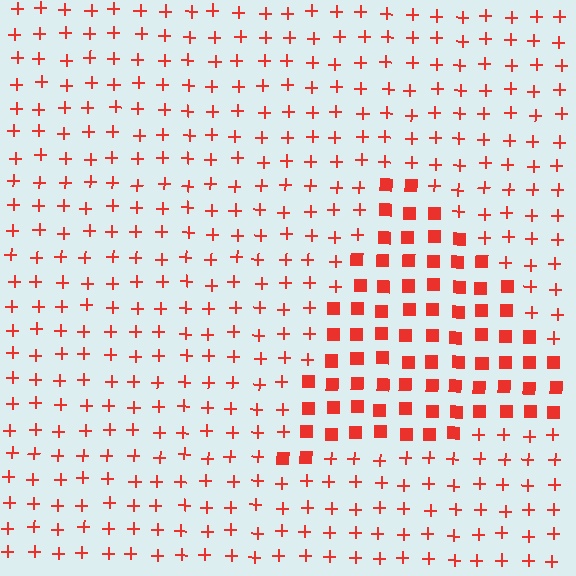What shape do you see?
I see a triangle.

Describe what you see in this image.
The image is filled with small red elements arranged in a uniform grid. A triangle-shaped region contains squares, while the surrounding area contains plus signs. The boundary is defined purely by the change in element shape.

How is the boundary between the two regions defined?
The boundary is defined by a change in element shape: squares inside vs. plus signs outside. All elements share the same color and spacing.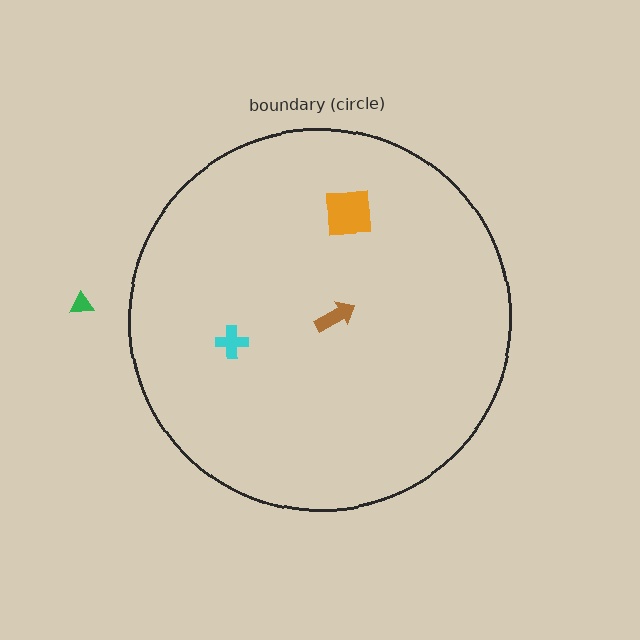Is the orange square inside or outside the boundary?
Inside.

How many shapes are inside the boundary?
3 inside, 1 outside.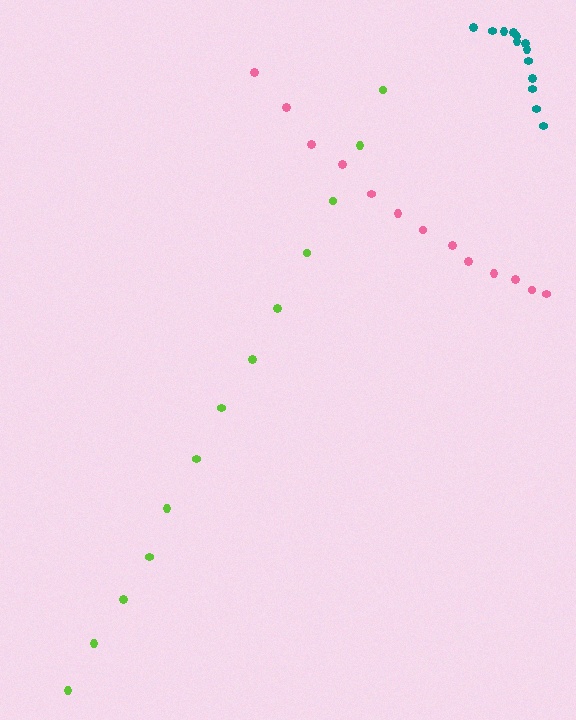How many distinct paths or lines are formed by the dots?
There are 3 distinct paths.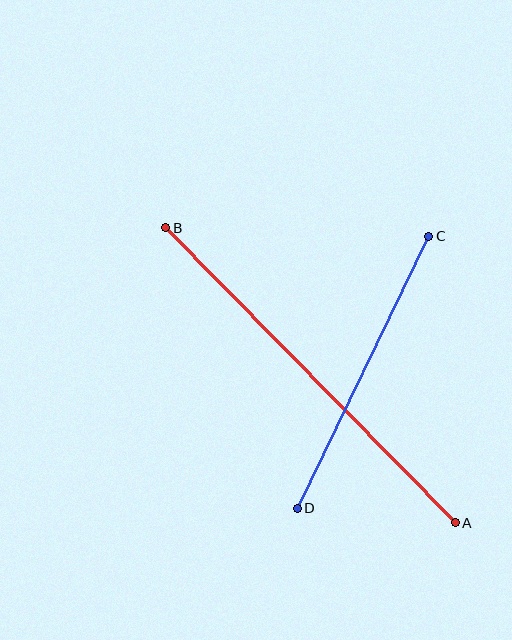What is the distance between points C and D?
The distance is approximately 302 pixels.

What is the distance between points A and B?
The distance is approximately 414 pixels.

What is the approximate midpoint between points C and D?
The midpoint is at approximately (363, 372) pixels.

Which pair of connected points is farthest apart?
Points A and B are farthest apart.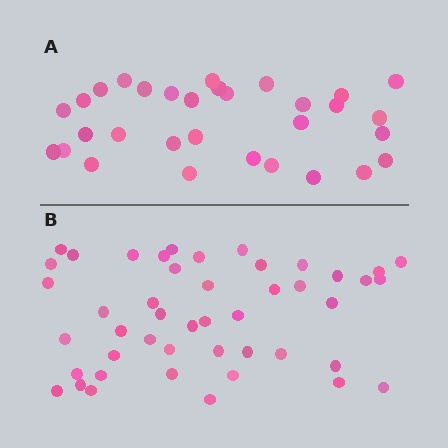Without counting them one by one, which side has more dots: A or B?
Region B (the bottom region) has more dots.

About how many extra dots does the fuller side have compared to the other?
Region B has approximately 15 more dots than region A.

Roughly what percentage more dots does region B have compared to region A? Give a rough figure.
About 50% more.